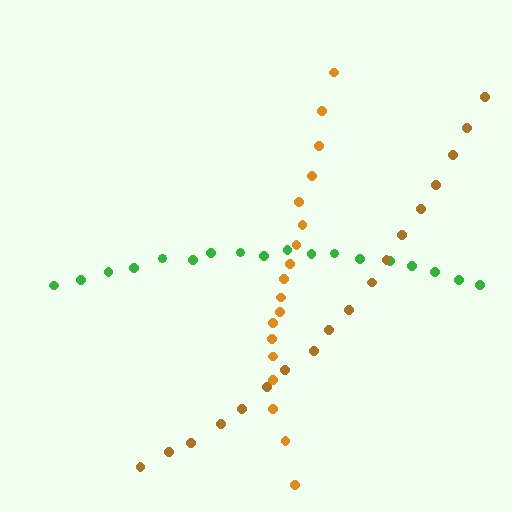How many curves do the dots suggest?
There are 3 distinct paths.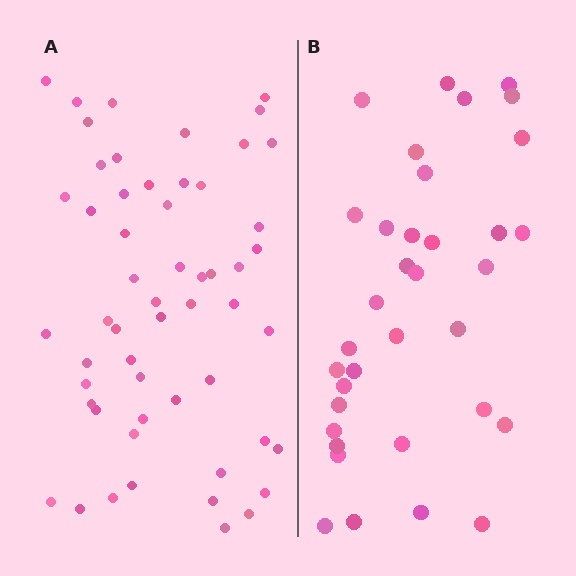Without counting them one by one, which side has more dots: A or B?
Region A (the left region) has more dots.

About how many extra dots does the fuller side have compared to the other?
Region A has approximately 20 more dots than region B.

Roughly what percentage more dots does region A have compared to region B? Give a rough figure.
About 55% more.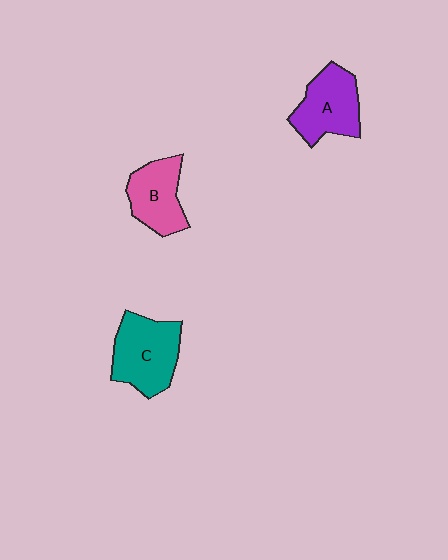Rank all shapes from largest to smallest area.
From largest to smallest: C (teal), A (purple), B (pink).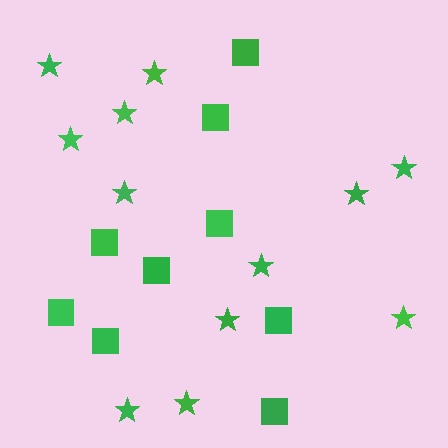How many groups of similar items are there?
There are 2 groups: one group of squares (9) and one group of stars (12).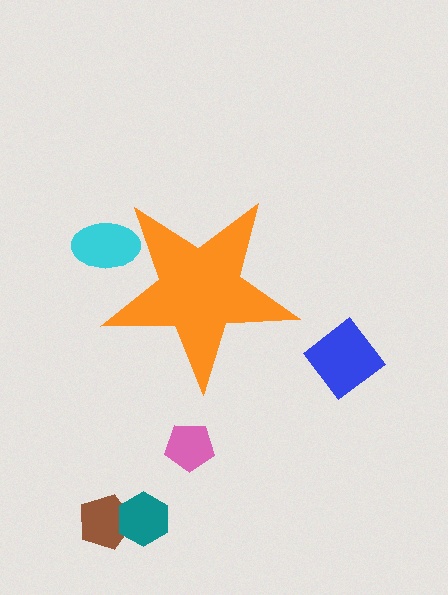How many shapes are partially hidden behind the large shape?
1 shape is partially hidden.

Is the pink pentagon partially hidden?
No, the pink pentagon is fully visible.